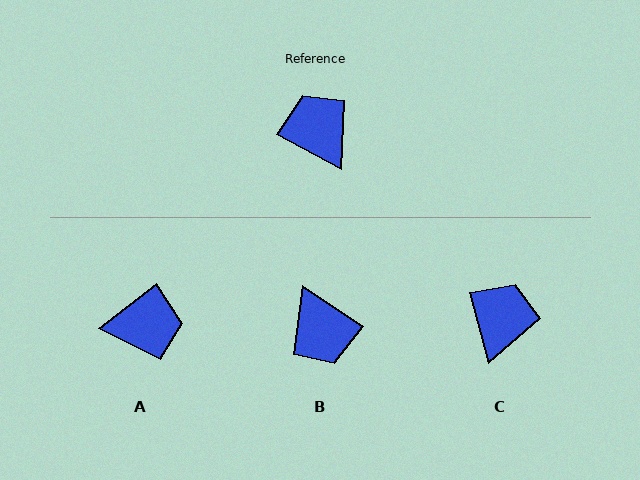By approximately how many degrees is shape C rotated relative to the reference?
Approximately 47 degrees clockwise.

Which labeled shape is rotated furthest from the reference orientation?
B, about 175 degrees away.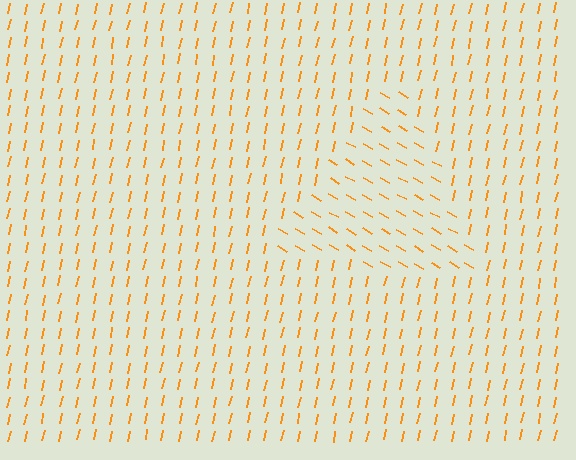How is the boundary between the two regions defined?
The boundary is defined purely by a change in line orientation (approximately 72 degrees difference). All lines are the same color and thickness.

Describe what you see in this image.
The image is filled with small orange line segments. A triangle region in the image has lines oriented differently from the surrounding lines, creating a visible texture boundary.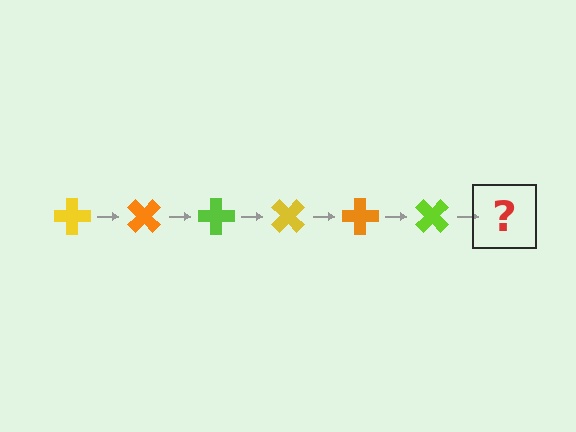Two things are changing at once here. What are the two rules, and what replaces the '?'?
The two rules are that it rotates 45 degrees each step and the color cycles through yellow, orange, and lime. The '?' should be a yellow cross, rotated 270 degrees from the start.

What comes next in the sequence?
The next element should be a yellow cross, rotated 270 degrees from the start.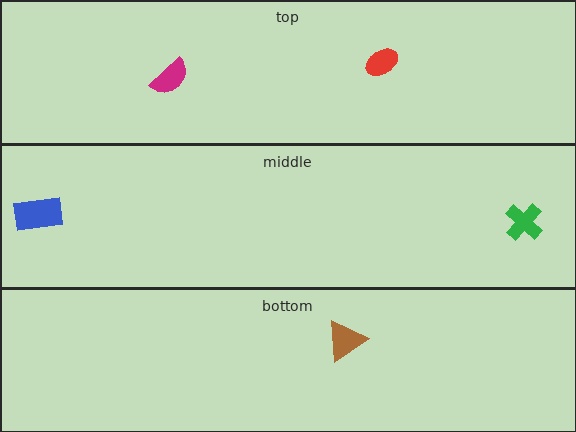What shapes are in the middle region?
The green cross, the blue rectangle.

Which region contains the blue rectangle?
The middle region.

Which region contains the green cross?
The middle region.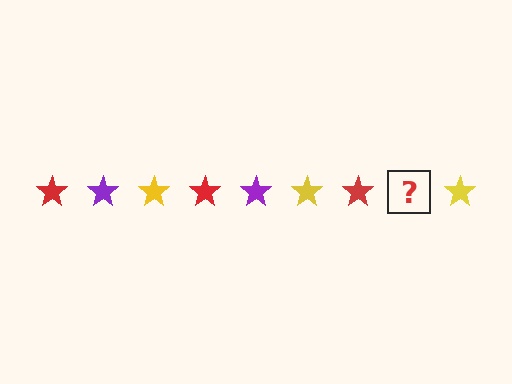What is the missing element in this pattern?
The missing element is a purple star.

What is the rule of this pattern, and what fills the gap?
The rule is that the pattern cycles through red, purple, yellow stars. The gap should be filled with a purple star.